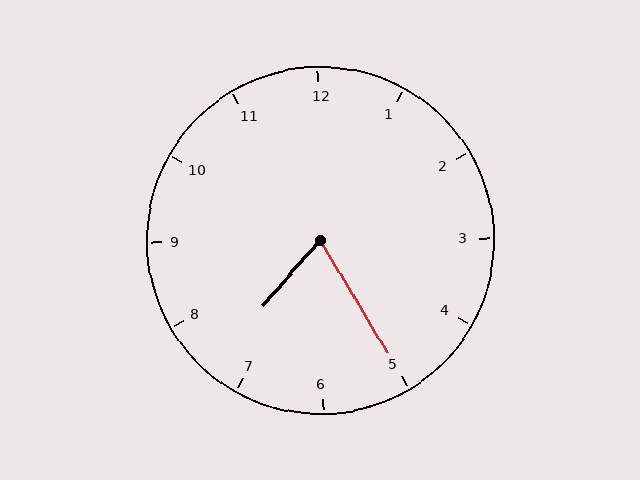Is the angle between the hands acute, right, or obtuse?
It is acute.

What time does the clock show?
7:25.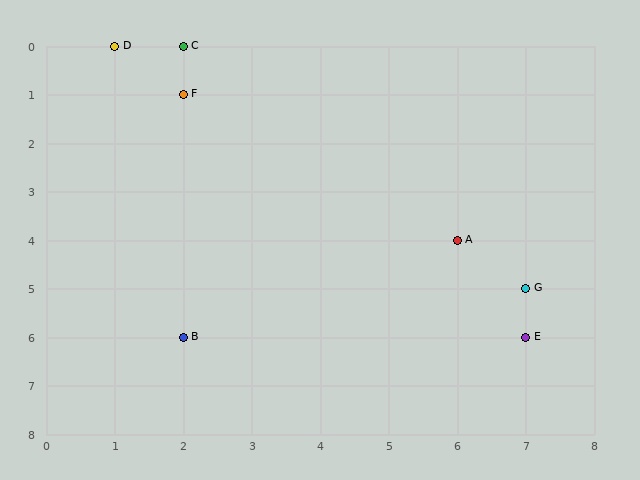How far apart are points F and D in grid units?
Points F and D are 1 column and 1 row apart (about 1.4 grid units diagonally).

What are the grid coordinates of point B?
Point B is at grid coordinates (2, 6).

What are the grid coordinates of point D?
Point D is at grid coordinates (1, 0).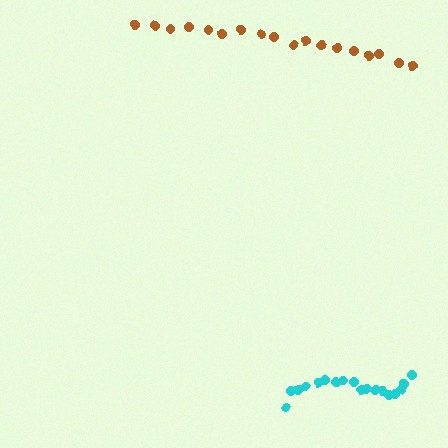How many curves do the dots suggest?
There are 2 distinct paths.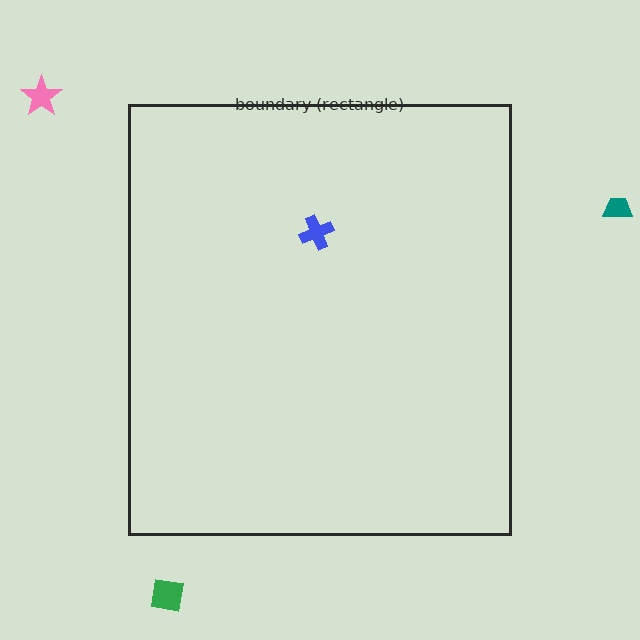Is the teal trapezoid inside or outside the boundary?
Outside.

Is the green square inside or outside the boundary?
Outside.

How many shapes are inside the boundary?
1 inside, 3 outside.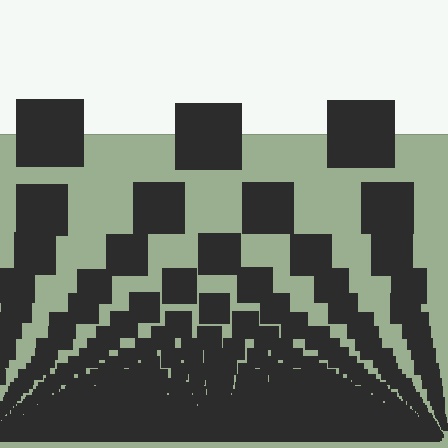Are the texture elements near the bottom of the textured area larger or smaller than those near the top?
Smaller. The gradient is inverted — elements near the bottom are smaller and denser.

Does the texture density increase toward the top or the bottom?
Density increases toward the bottom.